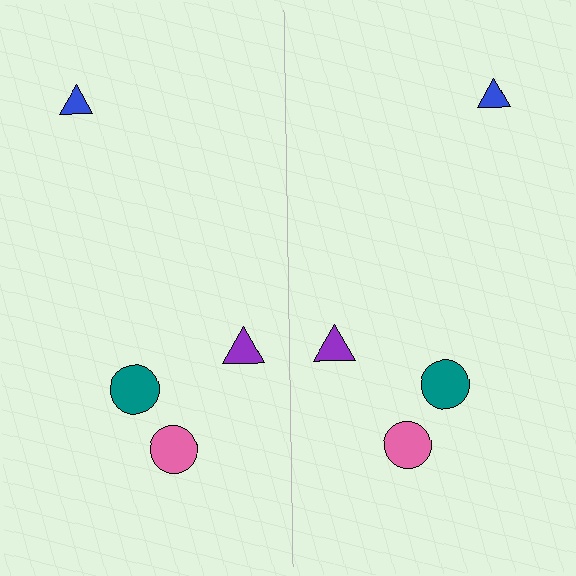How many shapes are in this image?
There are 8 shapes in this image.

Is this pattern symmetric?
Yes, this pattern has bilateral (reflection) symmetry.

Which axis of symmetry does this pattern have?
The pattern has a vertical axis of symmetry running through the center of the image.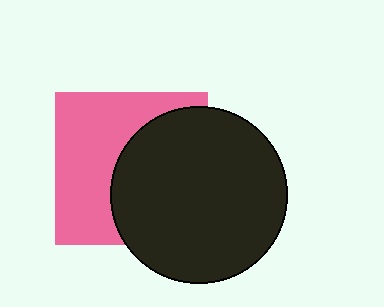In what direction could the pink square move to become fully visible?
The pink square could move left. That would shift it out from behind the black circle entirely.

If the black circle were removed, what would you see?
You would see the complete pink square.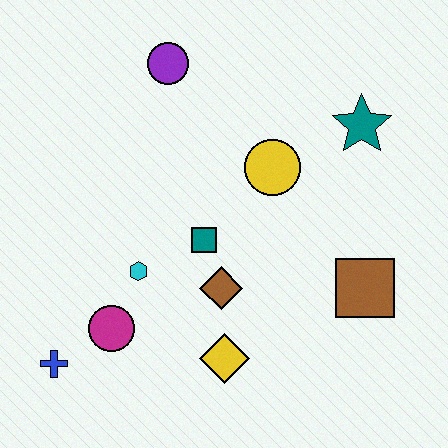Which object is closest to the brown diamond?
The teal square is closest to the brown diamond.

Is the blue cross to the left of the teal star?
Yes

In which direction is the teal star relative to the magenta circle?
The teal star is to the right of the magenta circle.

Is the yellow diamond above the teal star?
No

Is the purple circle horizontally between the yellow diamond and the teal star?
No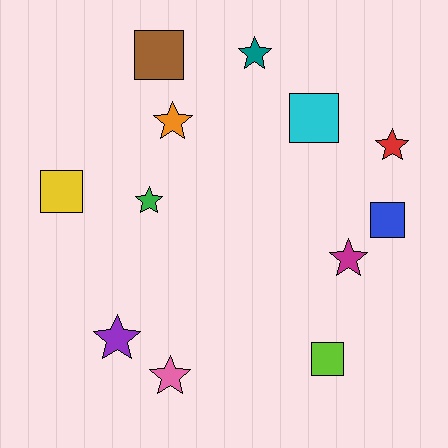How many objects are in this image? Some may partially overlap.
There are 12 objects.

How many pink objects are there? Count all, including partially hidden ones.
There is 1 pink object.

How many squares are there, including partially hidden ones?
There are 5 squares.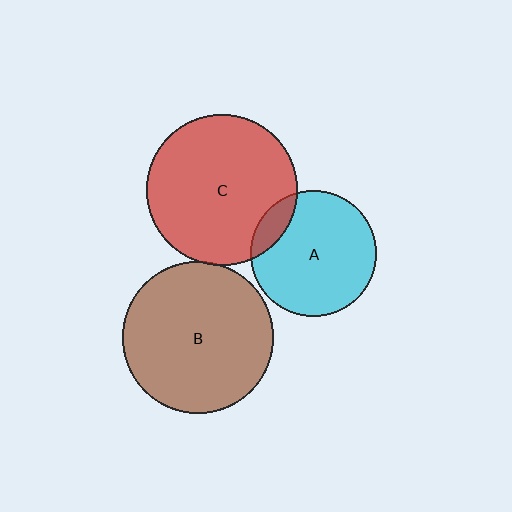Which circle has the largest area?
Circle B (brown).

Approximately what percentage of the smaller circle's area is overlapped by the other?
Approximately 5%.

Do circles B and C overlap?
Yes.